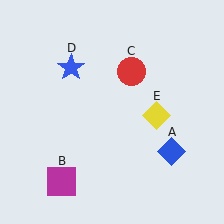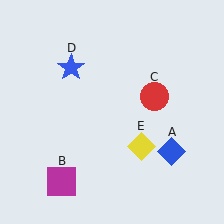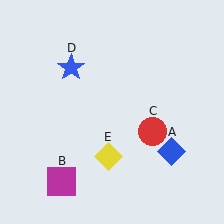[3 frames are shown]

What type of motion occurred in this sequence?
The red circle (object C), yellow diamond (object E) rotated clockwise around the center of the scene.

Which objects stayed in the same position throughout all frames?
Blue diamond (object A) and magenta square (object B) and blue star (object D) remained stationary.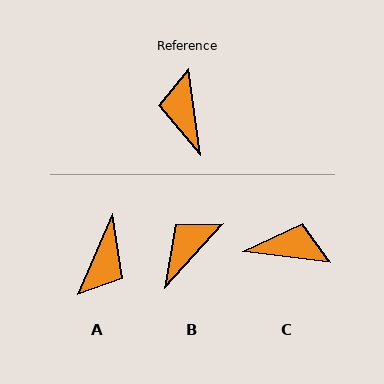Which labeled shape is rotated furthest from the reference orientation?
A, about 148 degrees away.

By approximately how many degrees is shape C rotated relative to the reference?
Approximately 106 degrees clockwise.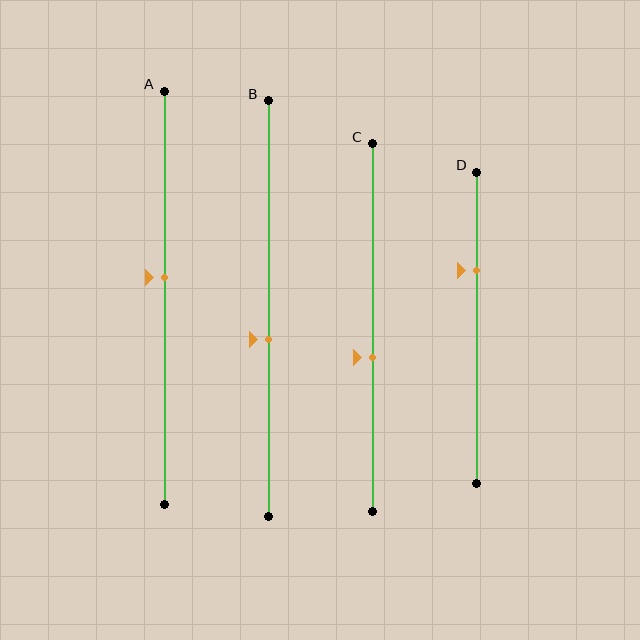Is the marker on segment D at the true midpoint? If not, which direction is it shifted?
No, the marker on segment D is shifted upward by about 19% of the segment length.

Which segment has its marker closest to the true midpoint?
Segment A has its marker closest to the true midpoint.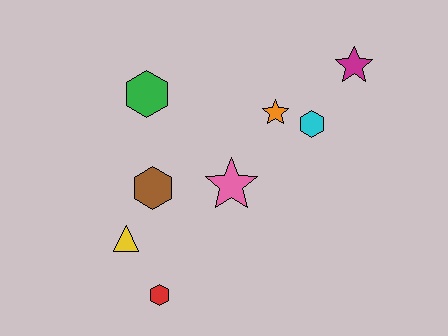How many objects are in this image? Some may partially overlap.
There are 8 objects.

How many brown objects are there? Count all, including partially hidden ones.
There is 1 brown object.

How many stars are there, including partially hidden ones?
There are 3 stars.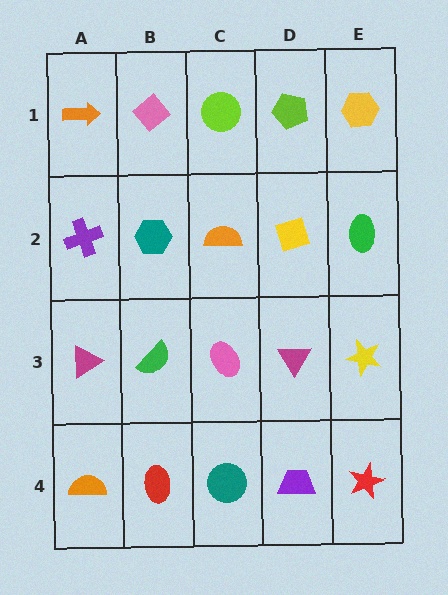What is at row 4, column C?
A teal circle.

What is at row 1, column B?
A pink diamond.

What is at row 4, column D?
A purple trapezoid.